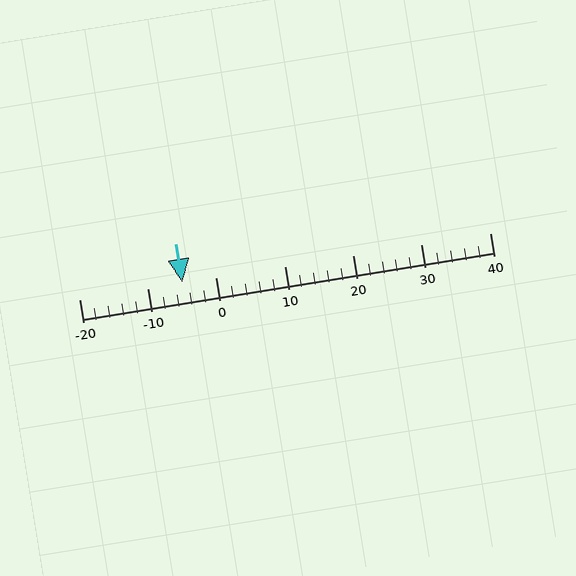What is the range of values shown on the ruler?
The ruler shows values from -20 to 40.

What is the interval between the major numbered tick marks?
The major tick marks are spaced 10 units apart.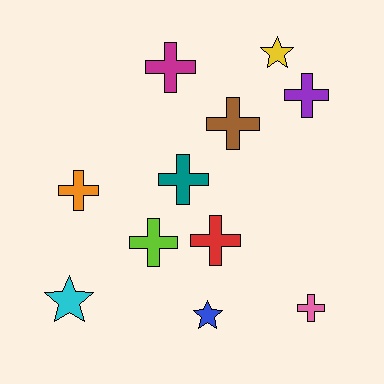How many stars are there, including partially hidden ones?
There are 3 stars.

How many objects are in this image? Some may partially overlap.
There are 11 objects.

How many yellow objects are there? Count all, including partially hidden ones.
There is 1 yellow object.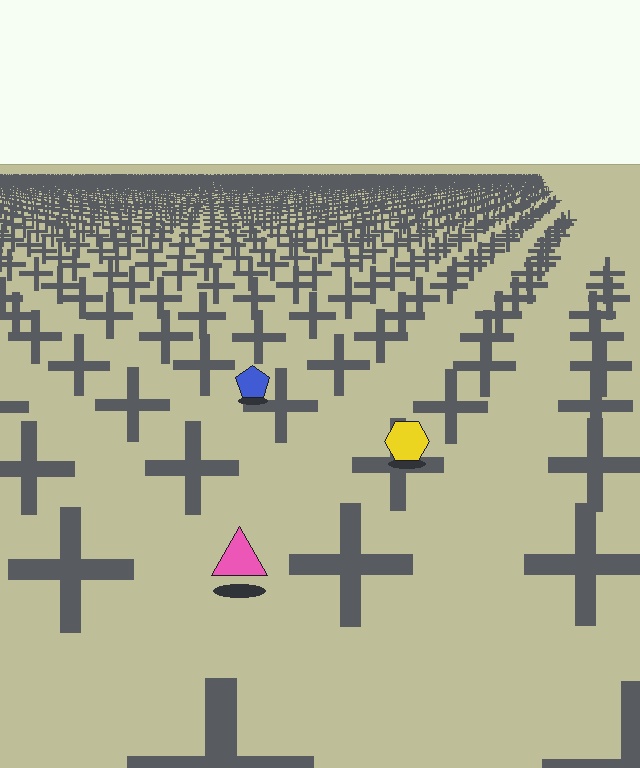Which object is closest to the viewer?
The pink triangle is closest. The texture marks near it are larger and more spread out.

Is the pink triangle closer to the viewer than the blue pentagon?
Yes. The pink triangle is closer — you can tell from the texture gradient: the ground texture is coarser near it.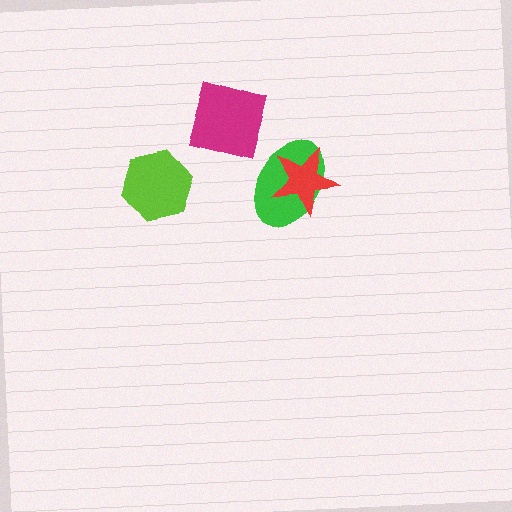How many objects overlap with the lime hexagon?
0 objects overlap with the lime hexagon.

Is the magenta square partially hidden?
No, no other shape covers it.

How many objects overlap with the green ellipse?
1 object overlaps with the green ellipse.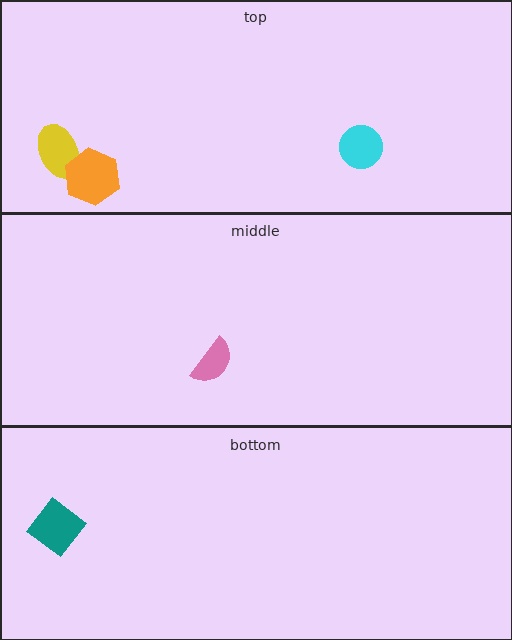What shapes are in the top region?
The yellow ellipse, the orange hexagon, the cyan circle.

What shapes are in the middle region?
The pink semicircle.